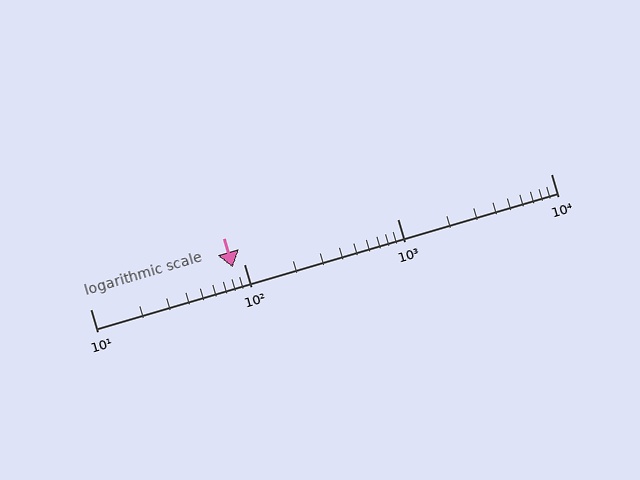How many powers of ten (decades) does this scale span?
The scale spans 3 decades, from 10 to 10000.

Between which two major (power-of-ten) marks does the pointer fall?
The pointer is between 10 and 100.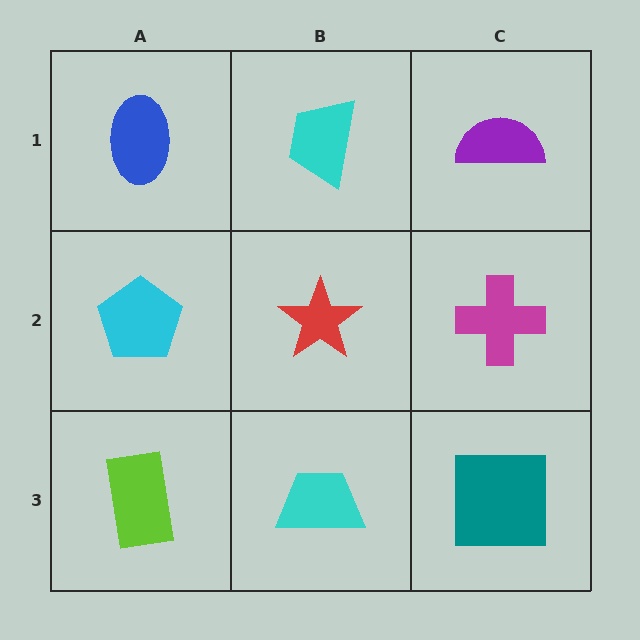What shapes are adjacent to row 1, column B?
A red star (row 2, column B), a blue ellipse (row 1, column A), a purple semicircle (row 1, column C).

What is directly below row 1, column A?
A cyan pentagon.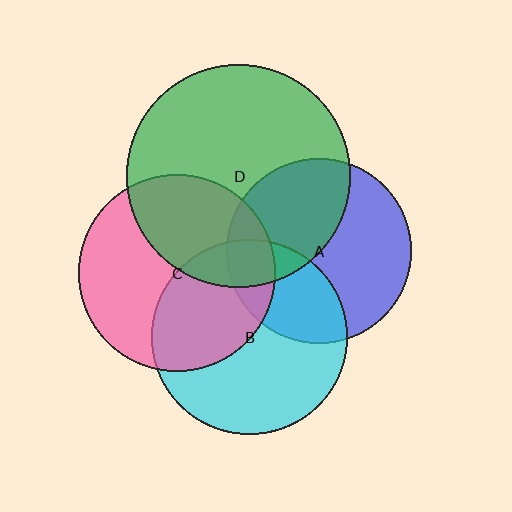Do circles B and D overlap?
Yes.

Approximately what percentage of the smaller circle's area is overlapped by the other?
Approximately 15%.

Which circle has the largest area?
Circle D (green).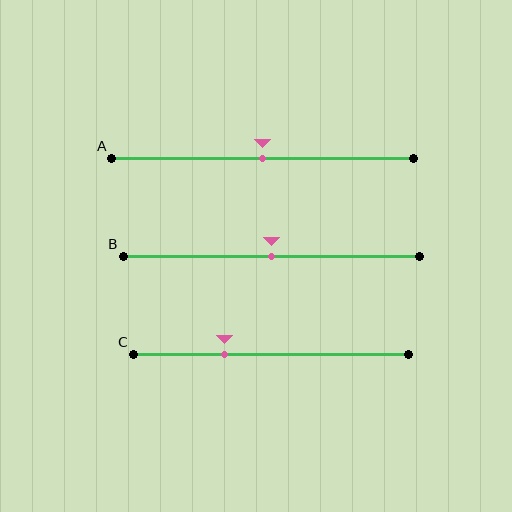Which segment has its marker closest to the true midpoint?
Segment A has its marker closest to the true midpoint.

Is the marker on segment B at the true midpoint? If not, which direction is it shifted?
Yes, the marker on segment B is at the true midpoint.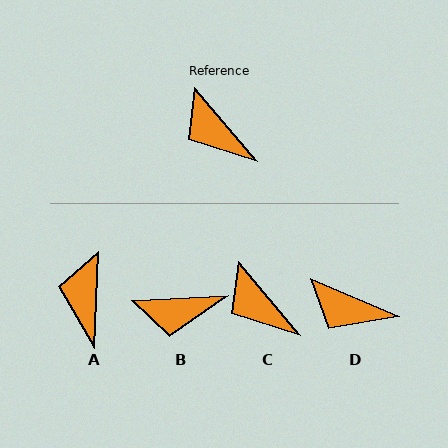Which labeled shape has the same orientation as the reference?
C.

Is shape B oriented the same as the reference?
No, it is off by about 53 degrees.